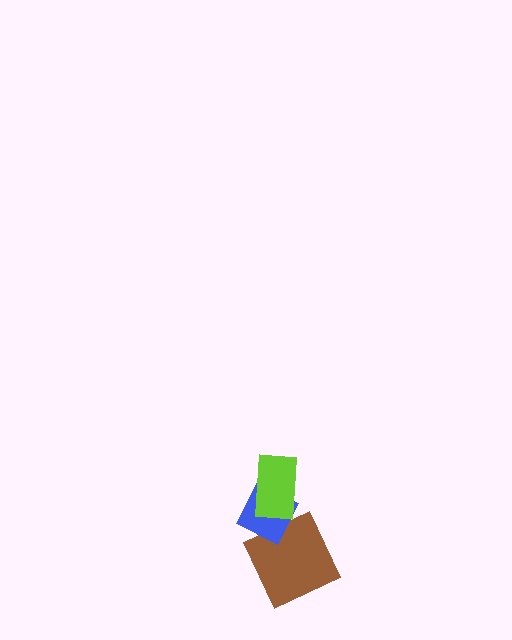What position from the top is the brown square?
The brown square is 3rd from the top.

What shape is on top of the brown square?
The blue diamond is on top of the brown square.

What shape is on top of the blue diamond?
The lime rectangle is on top of the blue diamond.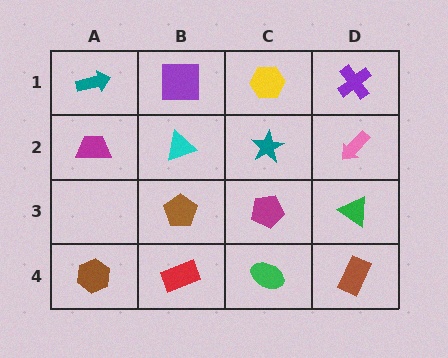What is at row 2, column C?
A teal star.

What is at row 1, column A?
A teal arrow.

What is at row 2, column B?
A cyan triangle.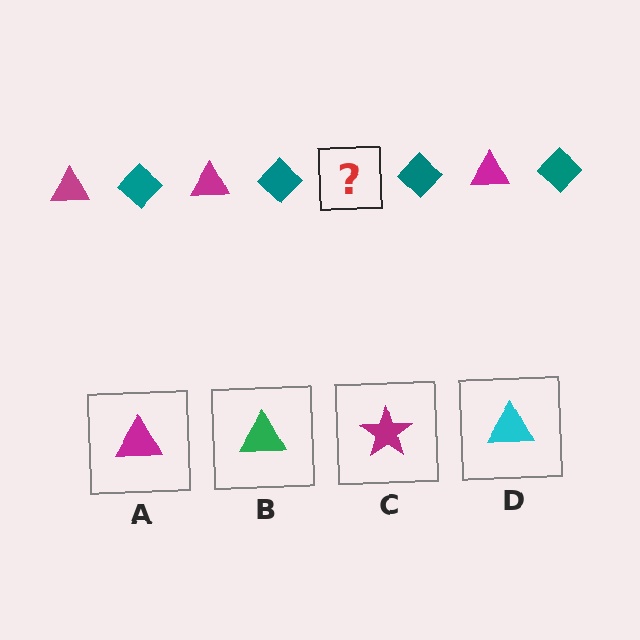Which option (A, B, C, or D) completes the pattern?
A.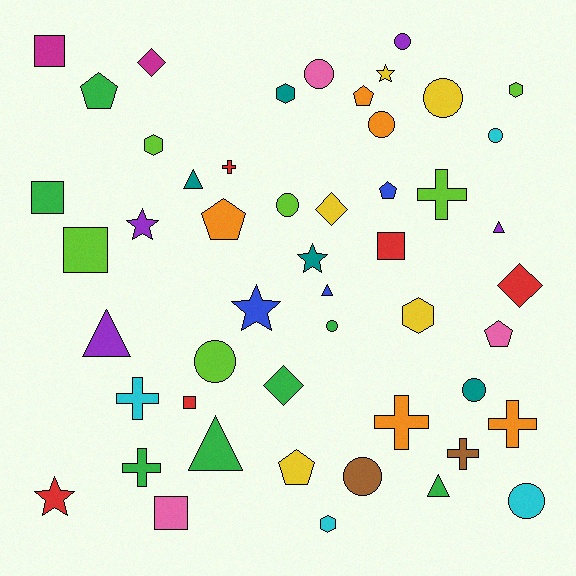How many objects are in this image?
There are 50 objects.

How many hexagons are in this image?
There are 5 hexagons.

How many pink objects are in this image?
There are 3 pink objects.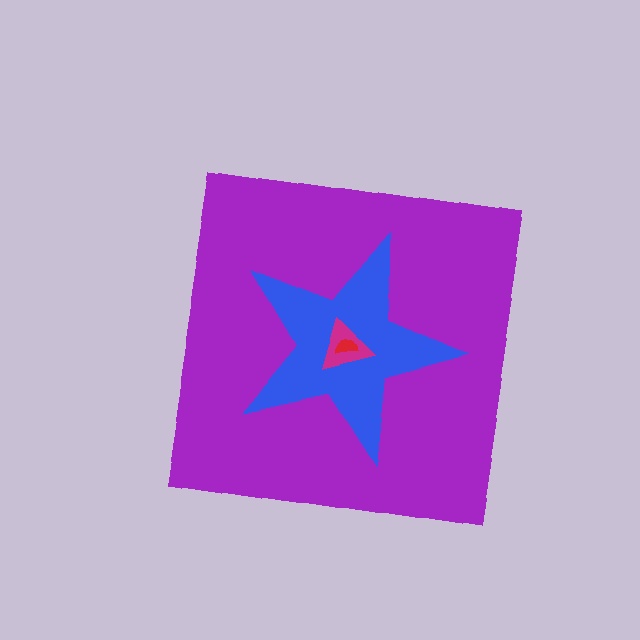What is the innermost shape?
The red semicircle.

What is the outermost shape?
The purple square.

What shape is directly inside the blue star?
The magenta triangle.